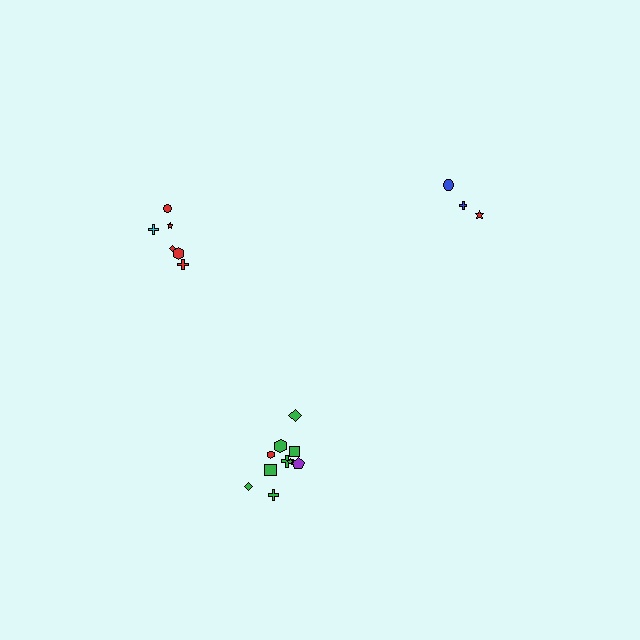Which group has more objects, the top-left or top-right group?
The top-left group.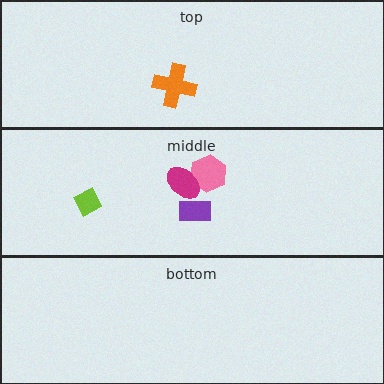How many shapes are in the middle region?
4.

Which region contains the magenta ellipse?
The middle region.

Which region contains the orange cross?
The top region.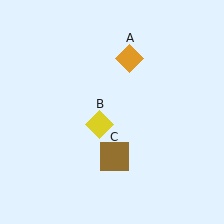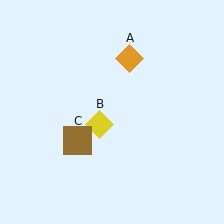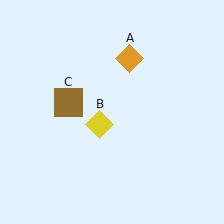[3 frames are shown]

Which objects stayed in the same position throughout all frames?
Orange diamond (object A) and yellow diamond (object B) remained stationary.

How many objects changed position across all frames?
1 object changed position: brown square (object C).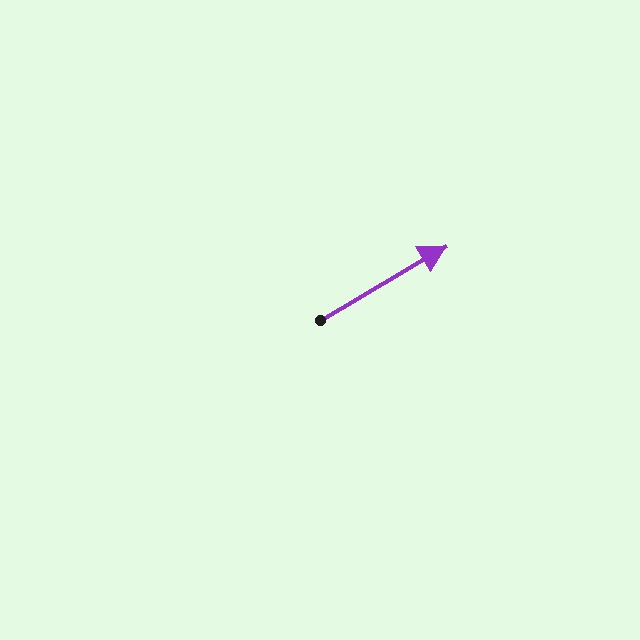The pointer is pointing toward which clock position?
Roughly 2 o'clock.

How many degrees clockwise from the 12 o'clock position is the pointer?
Approximately 59 degrees.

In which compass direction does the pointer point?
Northeast.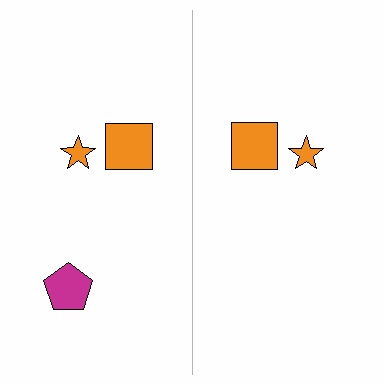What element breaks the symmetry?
A magenta pentagon is missing from the right side.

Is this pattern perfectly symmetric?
No, the pattern is not perfectly symmetric. A magenta pentagon is missing from the right side.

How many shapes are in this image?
There are 5 shapes in this image.